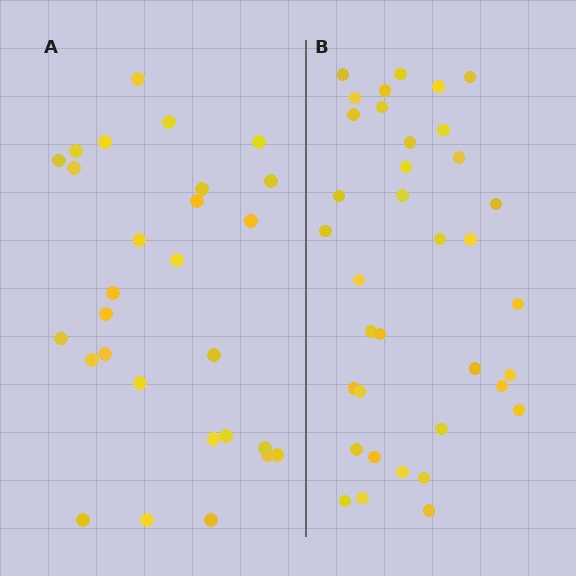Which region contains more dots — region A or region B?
Region B (the right region) has more dots.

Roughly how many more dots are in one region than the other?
Region B has roughly 8 or so more dots than region A.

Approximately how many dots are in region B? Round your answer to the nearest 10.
About 40 dots. (The exact count is 36, which rounds to 40.)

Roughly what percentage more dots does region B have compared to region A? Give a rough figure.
About 30% more.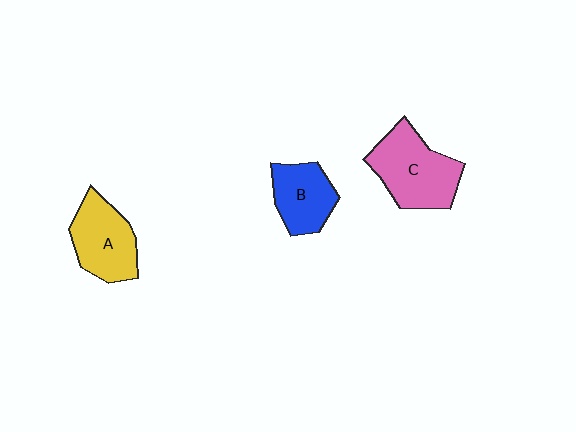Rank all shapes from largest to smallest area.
From largest to smallest: C (pink), A (yellow), B (blue).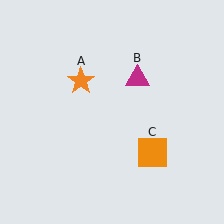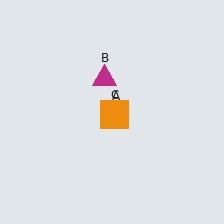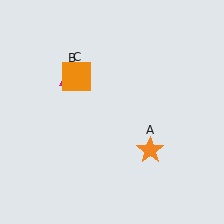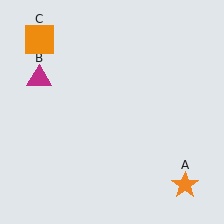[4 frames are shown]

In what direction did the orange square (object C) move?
The orange square (object C) moved up and to the left.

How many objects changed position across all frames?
3 objects changed position: orange star (object A), magenta triangle (object B), orange square (object C).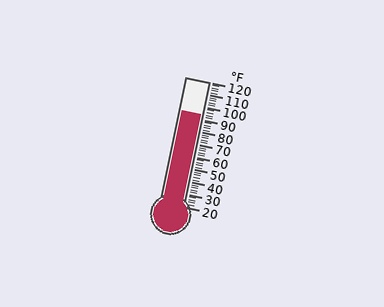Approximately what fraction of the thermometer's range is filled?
The thermometer is filled to approximately 75% of its range.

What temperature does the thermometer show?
The thermometer shows approximately 94°F.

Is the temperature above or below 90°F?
The temperature is above 90°F.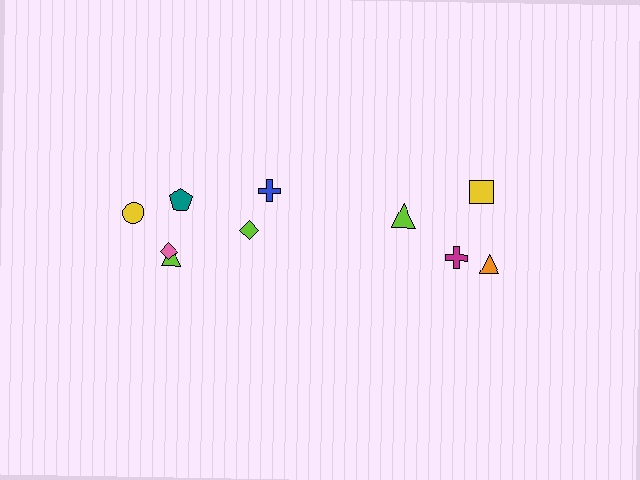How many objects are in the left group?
There are 6 objects.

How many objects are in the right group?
There are 4 objects.